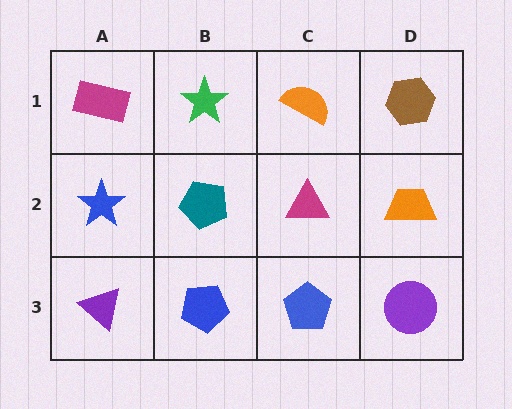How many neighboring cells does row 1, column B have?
3.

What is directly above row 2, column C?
An orange semicircle.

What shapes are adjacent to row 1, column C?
A magenta triangle (row 2, column C), a green star (row 1, column B), a brown hexagon (row 1, column D).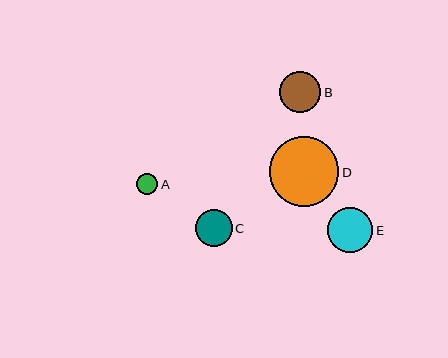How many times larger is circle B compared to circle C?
Circle B is approximately 1.1 times the size of circle C.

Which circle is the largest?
Circle D is the largest with a size of approximately 70 pixels.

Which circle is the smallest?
Circle A is the smallest with a size of approximately 21 pixels.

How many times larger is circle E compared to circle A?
Circle E is approximately 2.2 times the size of circle A.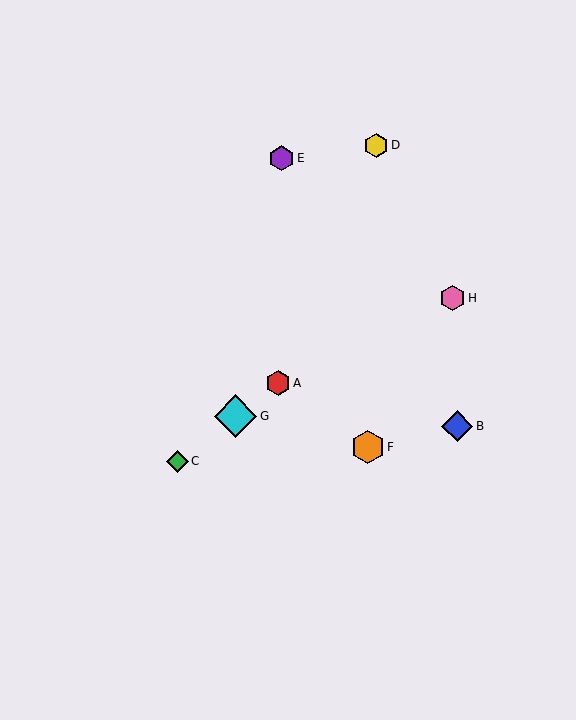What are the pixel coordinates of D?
Object D is at (376, 145).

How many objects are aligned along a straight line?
3 objects (A, C, G) are aligned along a straight line.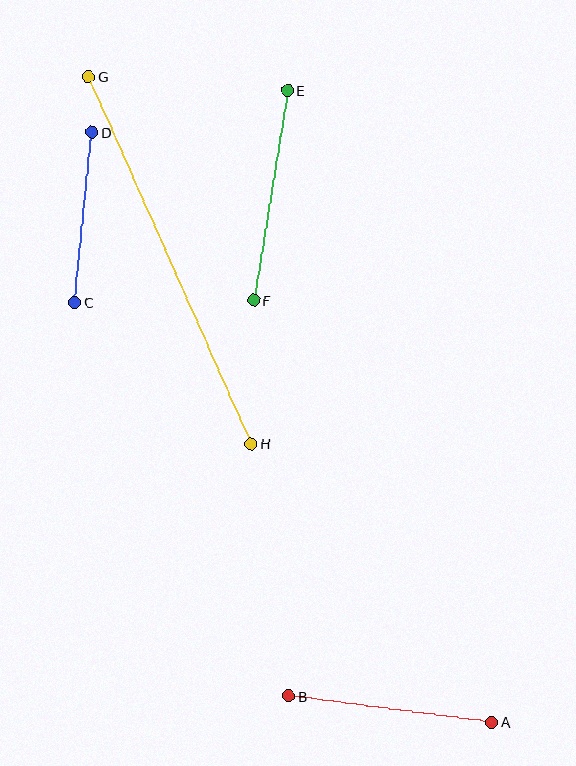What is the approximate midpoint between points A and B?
The midpoint is at approximately (390, 709) pixels.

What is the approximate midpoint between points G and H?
The midpoint is at approximately (170, 260) pixels.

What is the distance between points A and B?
The distance is approximately 205 pixels.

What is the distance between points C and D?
The distance is approximately 171 pixels.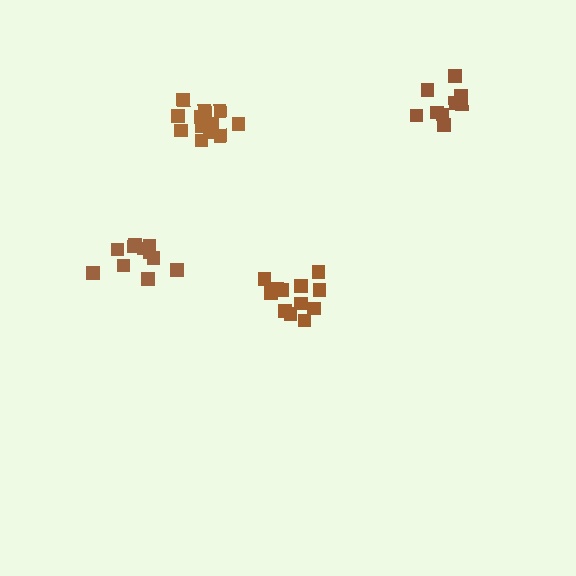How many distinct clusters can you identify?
There are 4 distinct clusters.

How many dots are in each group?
Group 1: 9 dots, Group 2: 12 dots, Group 3: 12 dots, Group 4: 11 dots (44 total).